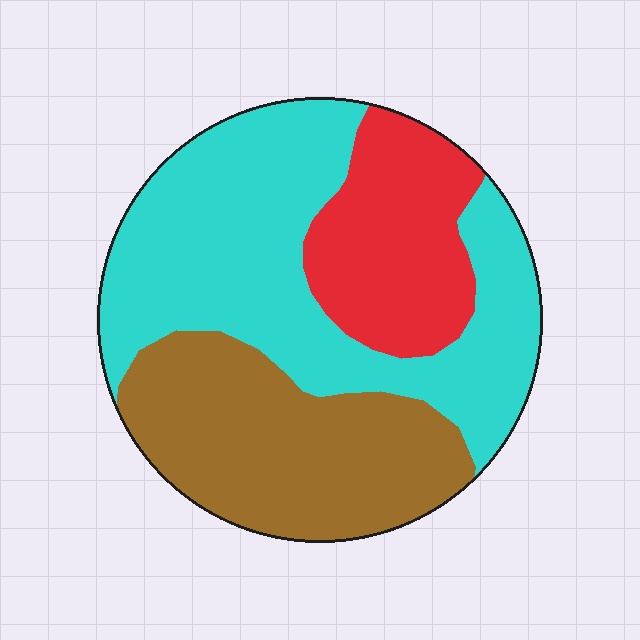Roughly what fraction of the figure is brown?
Brown takes up between a quarter and a half of the figure.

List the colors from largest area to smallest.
From largest to smallest: cyan, brown, red.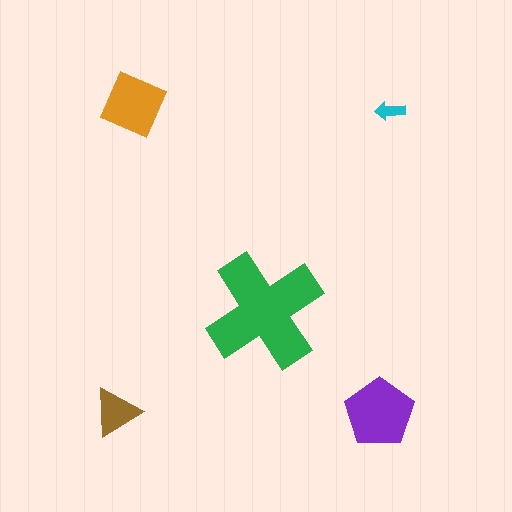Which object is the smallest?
The cyan arrow.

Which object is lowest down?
The purple pentagon is bottommost.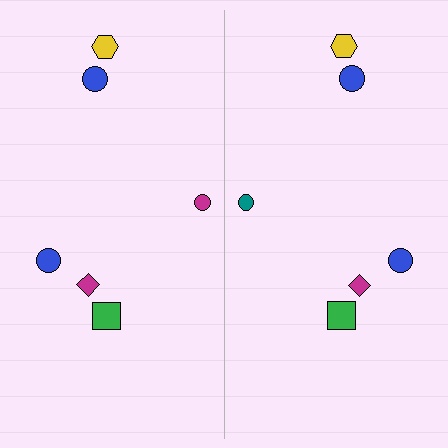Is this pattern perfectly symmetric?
No, the pattern is not perfectly symmetric. The teal circle on the right side breaks the symmetry — its mirror counterpart is magenta.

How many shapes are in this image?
There are 12 shapes in this image.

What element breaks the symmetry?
The teal circle on the right side breaks the symmetry — its mirror counterpart is magenta.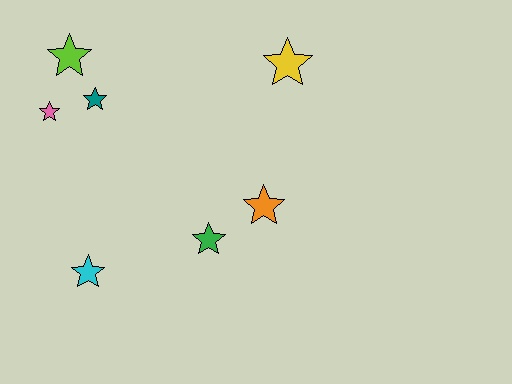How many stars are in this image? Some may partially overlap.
There are 7 stars.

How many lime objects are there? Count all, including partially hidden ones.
There is 1 lime object.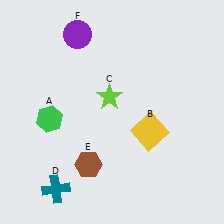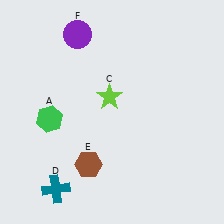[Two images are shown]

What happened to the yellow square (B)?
The yellow square (B) was removed in Image 2. It was in the bottom-right area of Image 1.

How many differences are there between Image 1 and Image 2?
There is 1 difference between the two images.